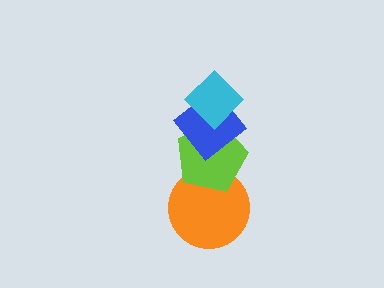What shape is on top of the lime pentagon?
The blue diamond is on top of the lime pentagon.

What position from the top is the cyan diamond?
The cyan diamond is 1st from the top.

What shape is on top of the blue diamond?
The cyan diamond is on top of the blue diamond.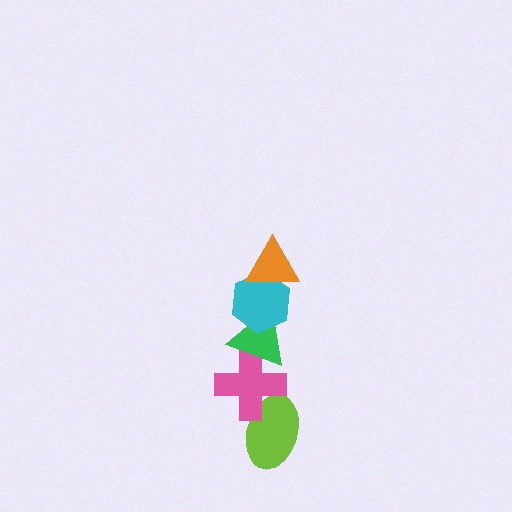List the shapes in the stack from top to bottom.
From top to bottom: the orange triangle, the cyan hexagon, the green triangle, the pink cross, the lime ellipse.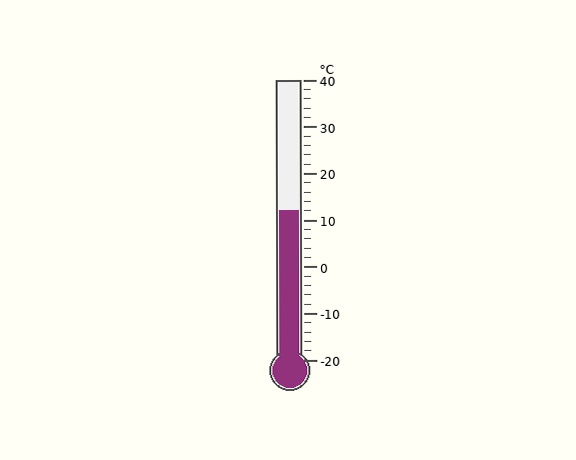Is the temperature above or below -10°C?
The temperature is above -10°C.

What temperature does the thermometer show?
The thermometer shows approximately 12°C.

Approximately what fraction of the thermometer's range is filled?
The thermometer is filled to approximately 55% of its range.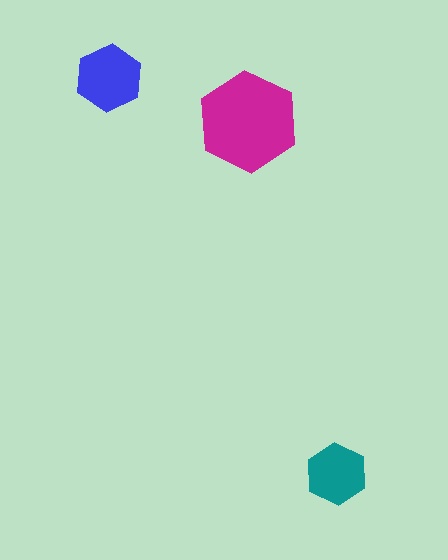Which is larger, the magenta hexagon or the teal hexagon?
The magenta one.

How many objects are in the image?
There are 3 objects in the image.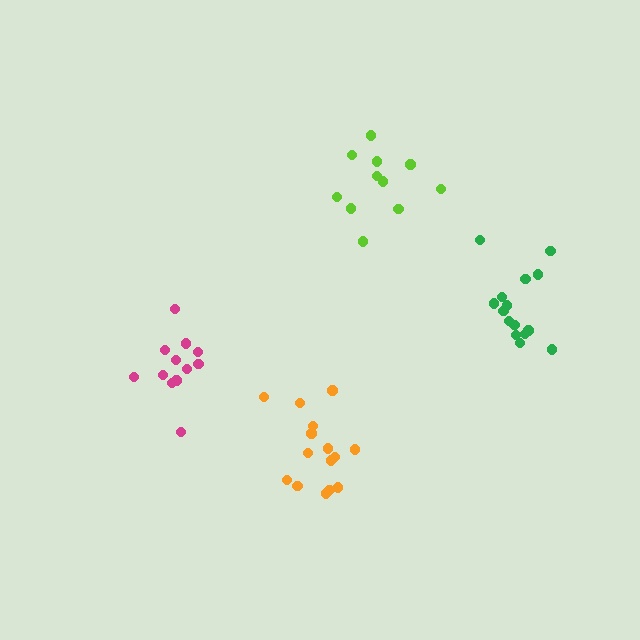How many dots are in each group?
Group 1: 15 dots, Group 2: 11 dots, Group 3: 12 dots, Group 4: 15 dots (53 total).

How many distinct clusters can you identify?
There are 4 distinct clusters.